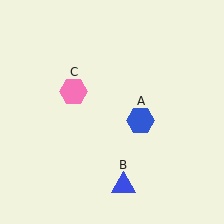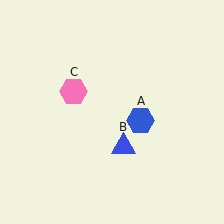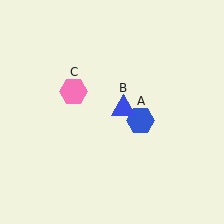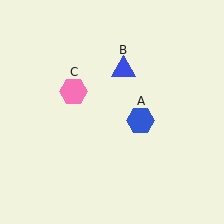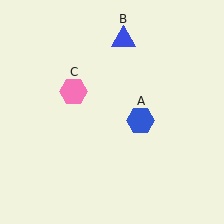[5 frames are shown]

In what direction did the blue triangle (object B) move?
The blue triangle (object B) moved up.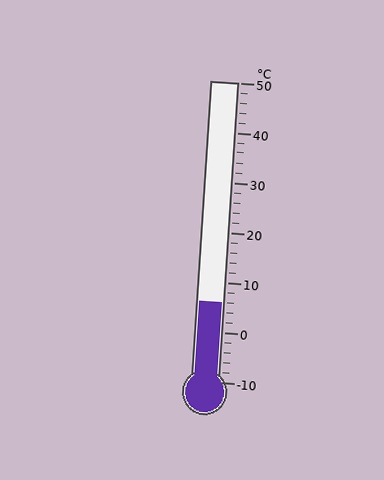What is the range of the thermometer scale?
The thermometer scale ranges from -10°C to 50°C.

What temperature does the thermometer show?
The thermometer shows approximately 6°C.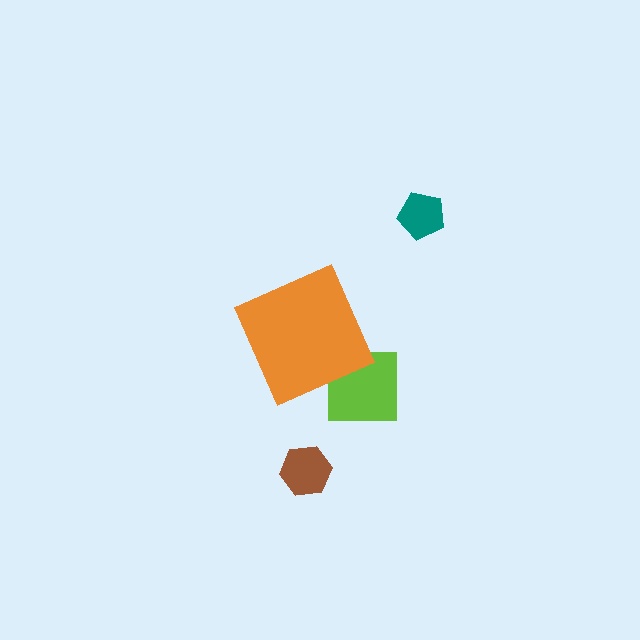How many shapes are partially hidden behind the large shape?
1 shape is partially hidden.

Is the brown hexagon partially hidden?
No, the brown hexagon is fully visible.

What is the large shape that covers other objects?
An orange diamond.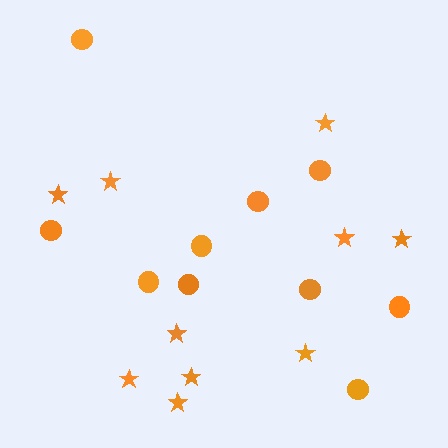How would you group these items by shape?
There are 2 groups: one group of circles (10) and one group of stars (10).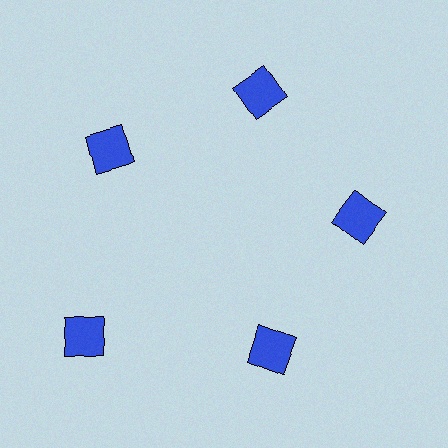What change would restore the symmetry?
The symmetry would be restored by moving it inward, back onto the ring so that all 5 squares sit at equal angles and equal distance from the center.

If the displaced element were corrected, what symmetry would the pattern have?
It would have 5-fold rotational symmetry — the pattern would map onto itself every 72 degrees.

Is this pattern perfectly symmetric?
No. The 5 blue squares are arranged in a ring, but one element near the 8 o'clock position is pushed outward from the center, breaking the 5-fold rotational symmetry.